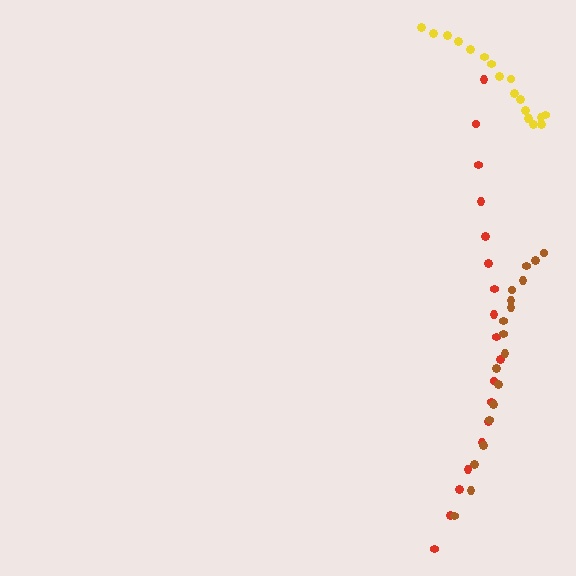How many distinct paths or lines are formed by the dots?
There are 3 distinct paths.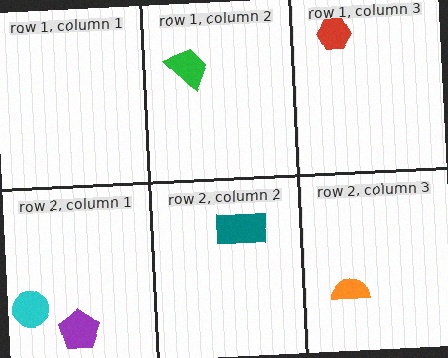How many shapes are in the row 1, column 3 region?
1.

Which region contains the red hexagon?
The row 1, column 3 region.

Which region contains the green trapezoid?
The row 1, column 2 region.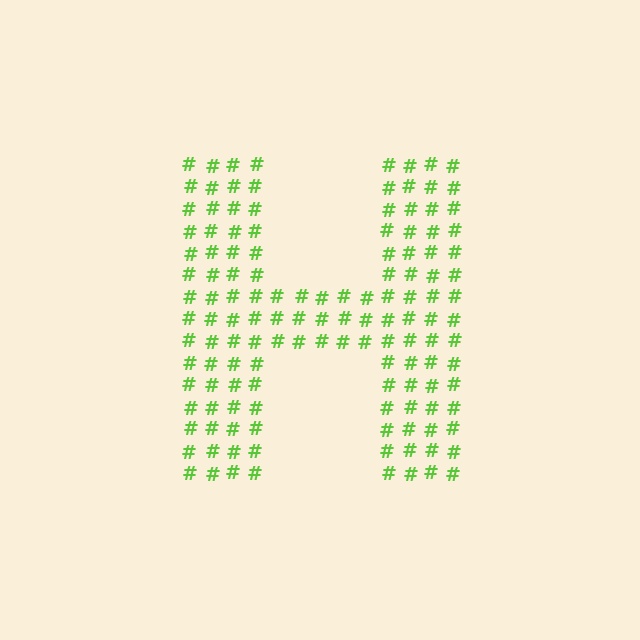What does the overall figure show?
The overall figure shows the letter H.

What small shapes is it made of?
It is made of small hash symbols.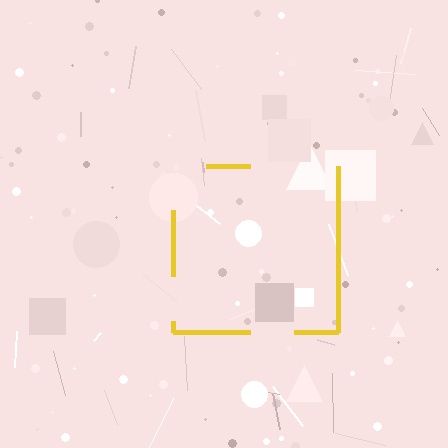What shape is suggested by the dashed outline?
The dashed outline suggests a square.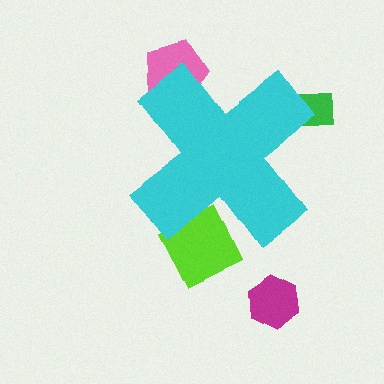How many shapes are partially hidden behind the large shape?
3 shapes are partially hidden.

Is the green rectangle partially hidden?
Yes, the green rectangle is partially hidden behind the cyan cross.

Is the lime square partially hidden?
Yes, the lime square is partially hidden behind the cyan cross.